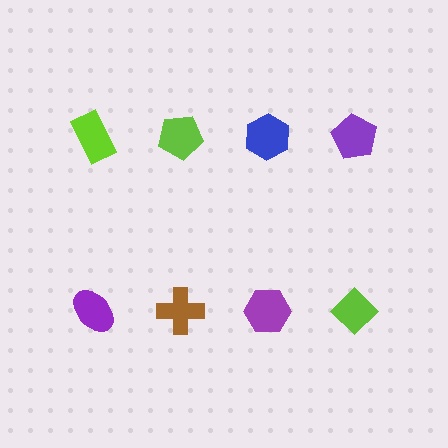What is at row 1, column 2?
A lime pentagon.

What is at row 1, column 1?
A lime rectangle.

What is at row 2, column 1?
A purple ellipse.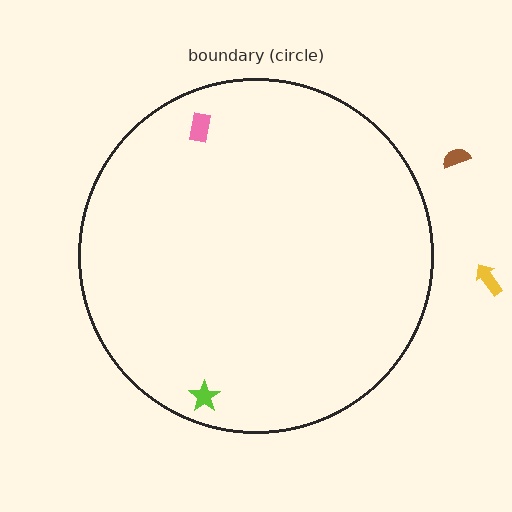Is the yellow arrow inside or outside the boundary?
Outside.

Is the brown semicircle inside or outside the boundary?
Outside.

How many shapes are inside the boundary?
2 inside, 2 outside.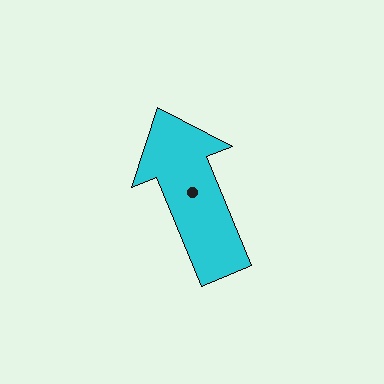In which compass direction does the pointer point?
North.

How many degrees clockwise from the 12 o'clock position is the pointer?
Approximately 338 degrees.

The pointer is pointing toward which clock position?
Roughly 11 o'clock.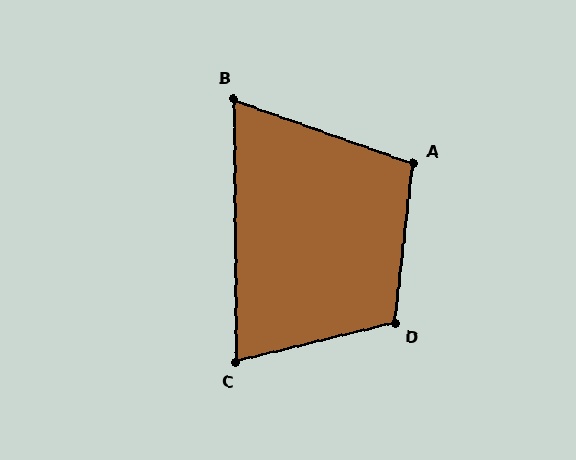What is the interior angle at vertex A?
Approximately 103 degrees (obtuse).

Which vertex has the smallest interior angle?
B, at approximately 70 degrees.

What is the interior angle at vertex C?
Approximately 77 degrees (acute).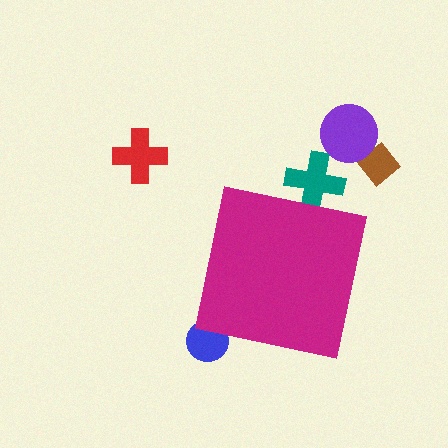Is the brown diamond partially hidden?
No, the brown diamond is fully visible.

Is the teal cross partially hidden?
Yes, the teal cross is partially hidden behind the magenta square.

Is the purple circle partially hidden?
No, the purple circle is fully visible.